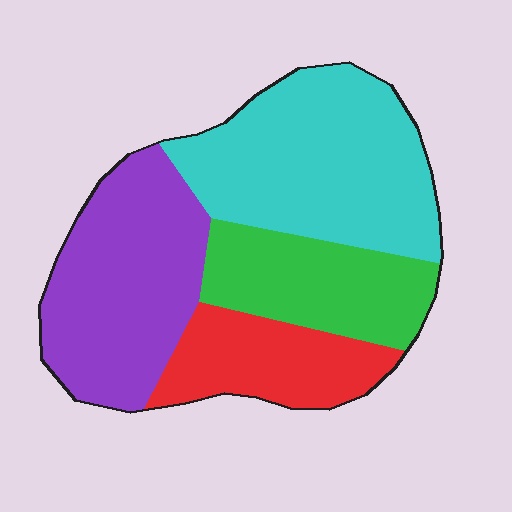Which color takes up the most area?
Cyan, at roughly 35%.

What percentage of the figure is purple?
Purple covers about 30% of the figure.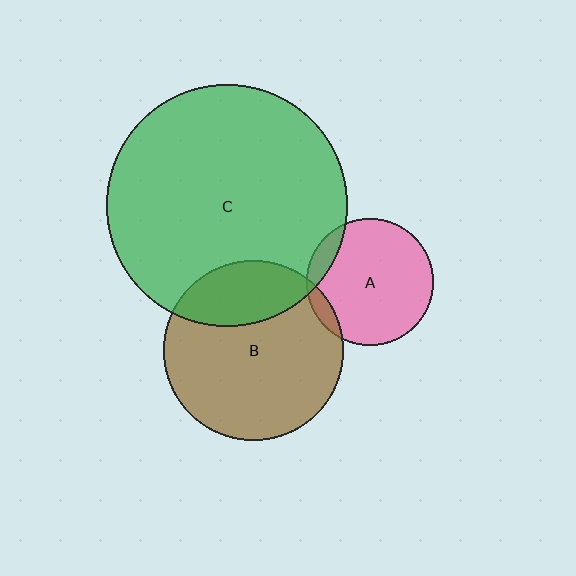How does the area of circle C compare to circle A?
Approximately 3.6 times.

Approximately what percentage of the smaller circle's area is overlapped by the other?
Approximately 25%.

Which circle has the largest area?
Circle C (green).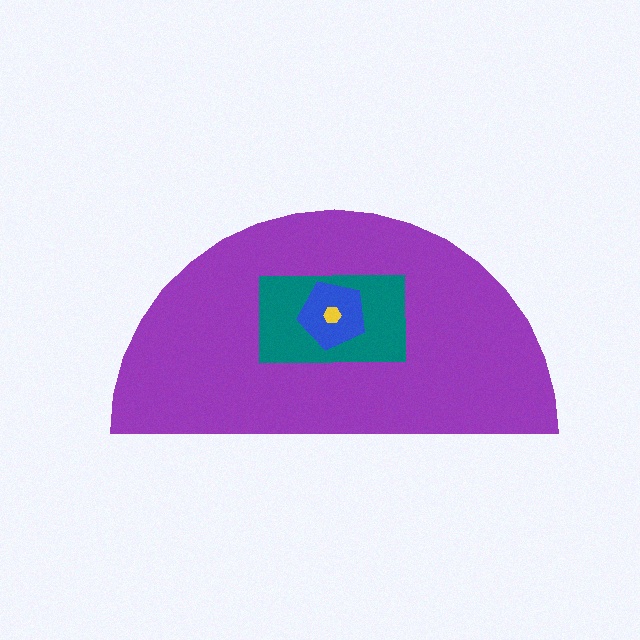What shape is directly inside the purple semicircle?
The teal rectangle.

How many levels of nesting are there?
4.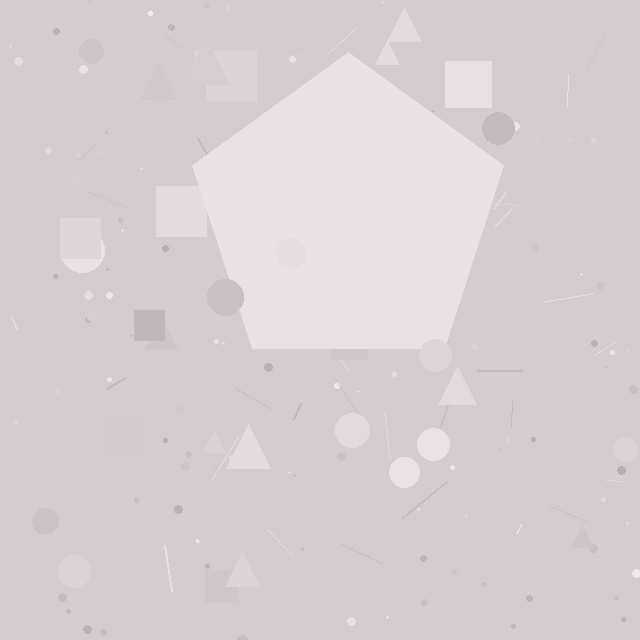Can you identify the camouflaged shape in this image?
The camouflaged shape is a pentagon.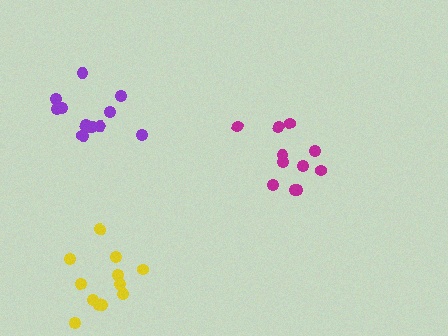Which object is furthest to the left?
The purple cluster is leftmost.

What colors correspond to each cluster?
The clusters are colored: magenta, yellow, purple.